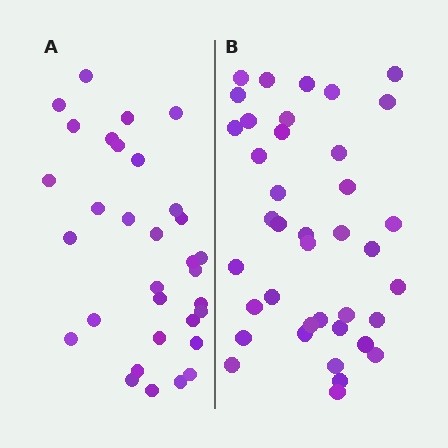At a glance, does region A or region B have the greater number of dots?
Region B (the right region) has more dots.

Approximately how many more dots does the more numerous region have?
Region B has roughly 8 or so more dots than region A.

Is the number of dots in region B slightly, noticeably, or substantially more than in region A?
Region B has only slightly more — the two regions are fairly close. The ratio is roughly 1.2 to 1.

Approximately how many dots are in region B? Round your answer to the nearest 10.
About 40 dots. (The exact count is 39, which rounds to 40.)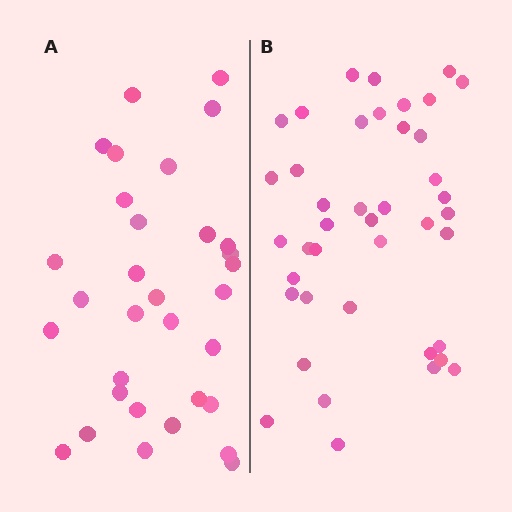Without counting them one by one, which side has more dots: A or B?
Region B (the right region) has more dots.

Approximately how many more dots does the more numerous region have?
Region B has roughly 8 or so more dots than region A.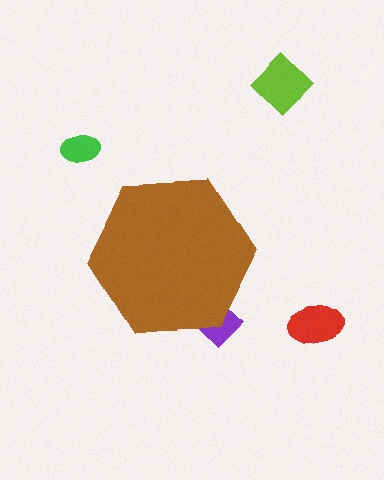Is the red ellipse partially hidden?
No, the red ellipse is fully visible.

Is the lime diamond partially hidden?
No, the lime diamond is fully visible.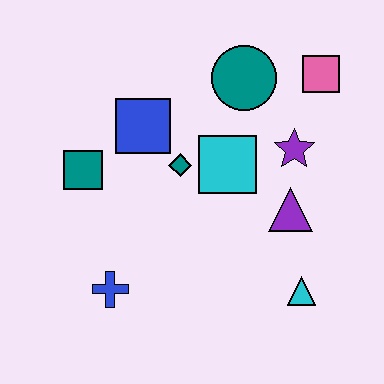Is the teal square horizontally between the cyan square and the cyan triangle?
No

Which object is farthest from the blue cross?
The pink square is farthest from the blue cross.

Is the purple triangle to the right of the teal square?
Yes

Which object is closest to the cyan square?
The teal diamond is closest to the cyan square.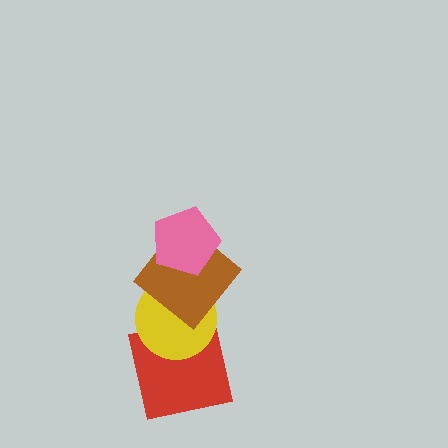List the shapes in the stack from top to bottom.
From top to bottom: the pink pentagon, the brown diamond, the yellow circle, the red square.